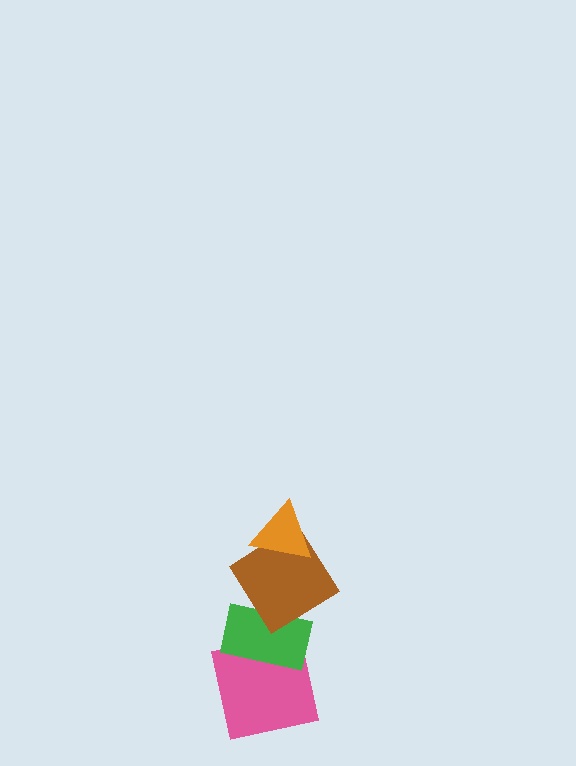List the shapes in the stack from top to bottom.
From top to bottom: the orange triangle, the brown diamond, the green rectangle, the pink square.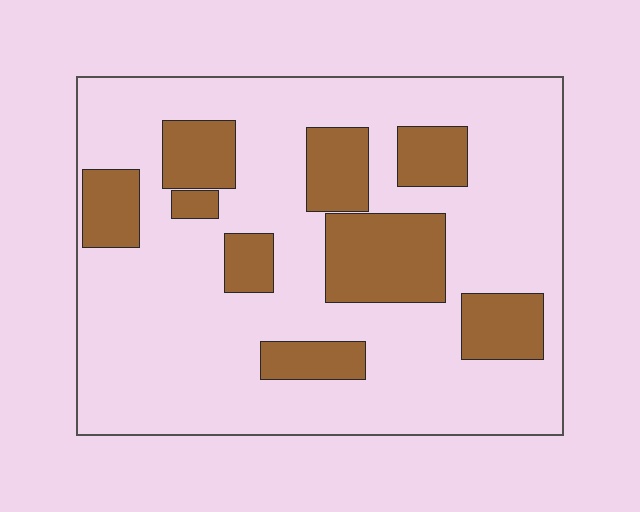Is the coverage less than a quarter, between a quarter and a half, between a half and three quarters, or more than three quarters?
Between a quarter and a half.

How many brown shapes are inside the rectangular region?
9.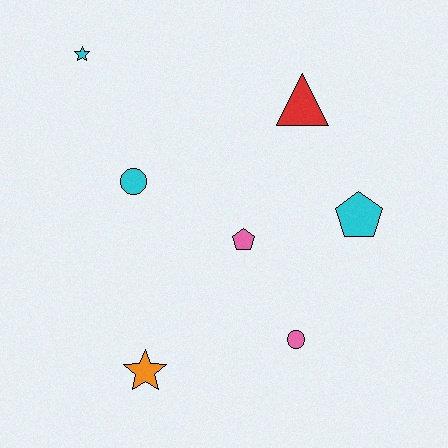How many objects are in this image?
There are 7 objects.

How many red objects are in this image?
There is 1 red object.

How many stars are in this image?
There are 2 stars.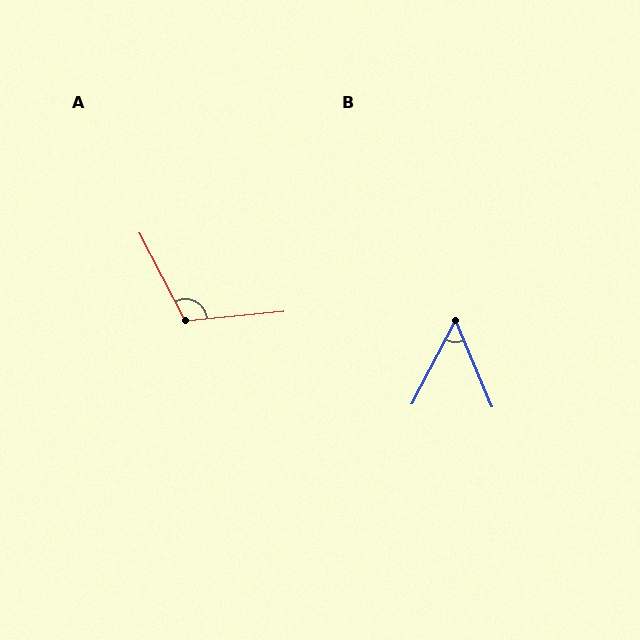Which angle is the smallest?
B, at approximately 50 degrees.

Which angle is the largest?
A, at approximately 112 degrees.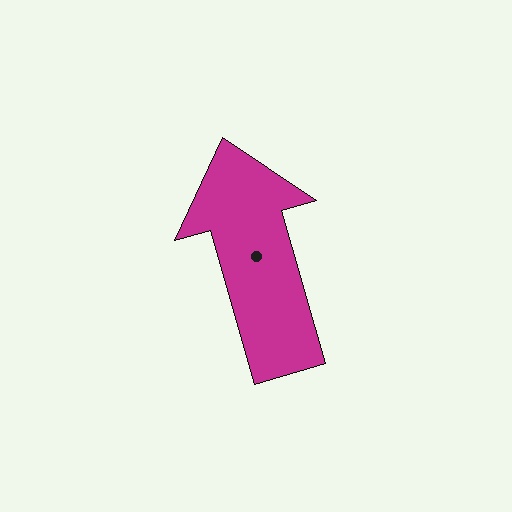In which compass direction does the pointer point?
North.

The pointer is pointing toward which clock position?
Roughly 11 o'clock.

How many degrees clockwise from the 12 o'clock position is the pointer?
Approximately 344 degrees.